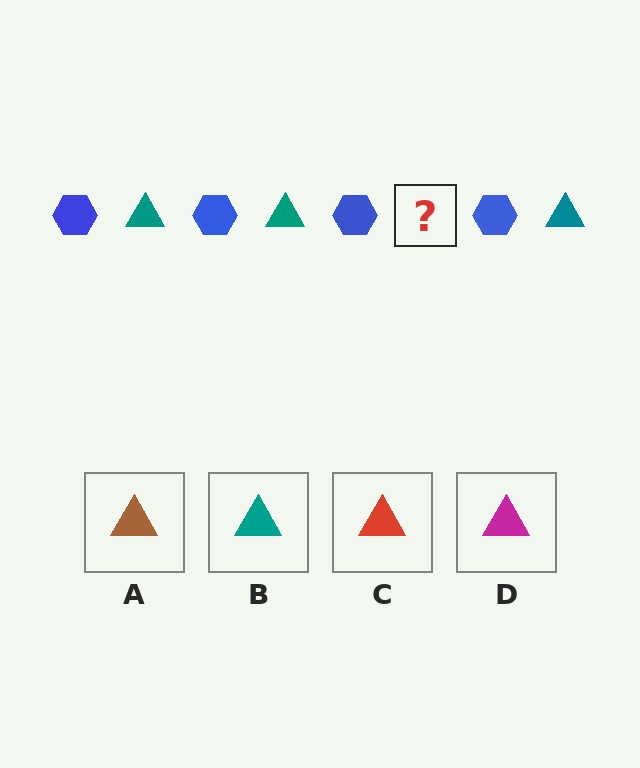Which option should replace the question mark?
Option B.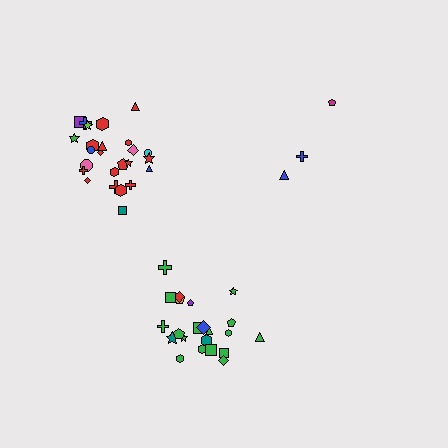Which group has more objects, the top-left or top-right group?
The top-left group.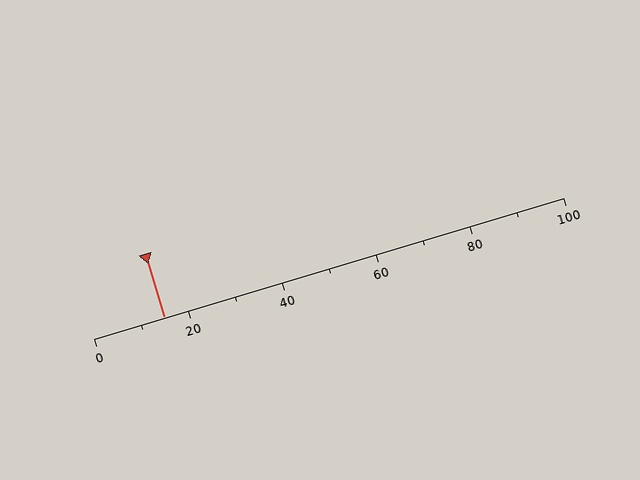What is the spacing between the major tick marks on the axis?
The major ticks are spaced 20 apart.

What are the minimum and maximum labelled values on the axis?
The axis runs from 0 to 100.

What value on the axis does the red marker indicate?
The marker indicates approximately 15.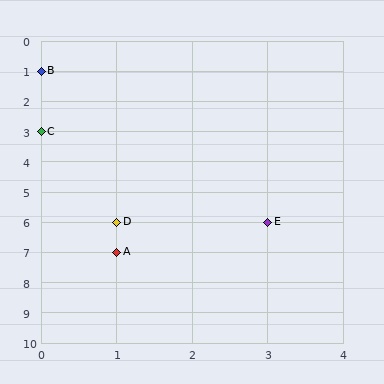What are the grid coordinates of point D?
Point D is at grid coordinates (1, 6).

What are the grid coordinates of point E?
Point E is at grid coordinates (3, 6).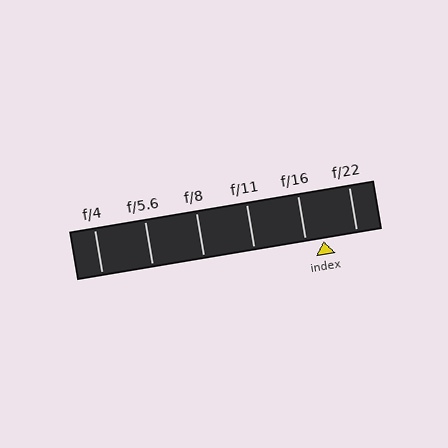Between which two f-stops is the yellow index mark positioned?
The index mark is between f/16 and f/22.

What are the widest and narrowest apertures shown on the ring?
The widest aperture shown is f/4 and the narrowest is f/22.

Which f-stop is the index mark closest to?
The index mark is closest to f/16.